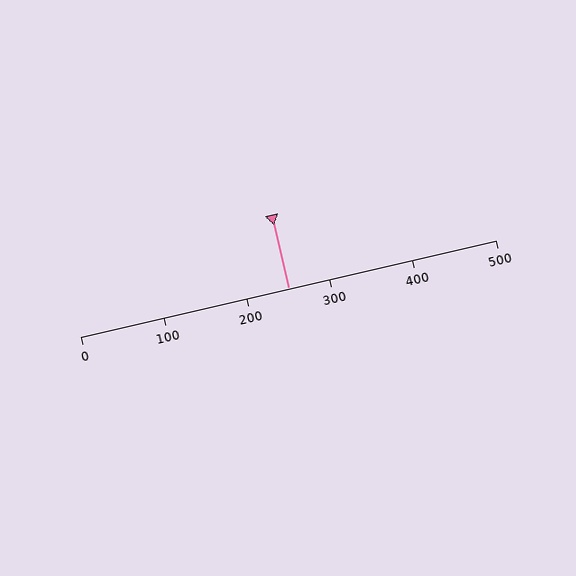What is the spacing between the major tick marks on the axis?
The major ticks are spaced 100 apart.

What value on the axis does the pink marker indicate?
The marker indicates approximately 250.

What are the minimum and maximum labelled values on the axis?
The axis runs from 0 to 500.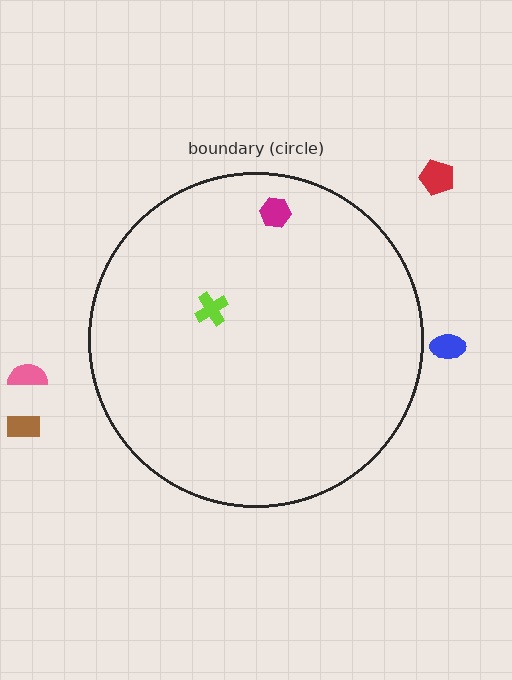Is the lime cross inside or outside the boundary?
Inside.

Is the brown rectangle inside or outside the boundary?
Outside.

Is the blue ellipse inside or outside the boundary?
Outside.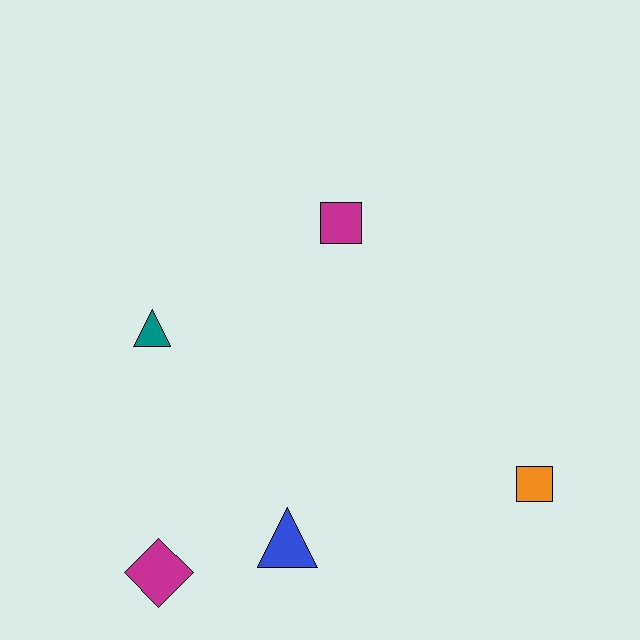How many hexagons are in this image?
There are no hexagons.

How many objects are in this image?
There are 5 objects.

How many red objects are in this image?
There are no red objects.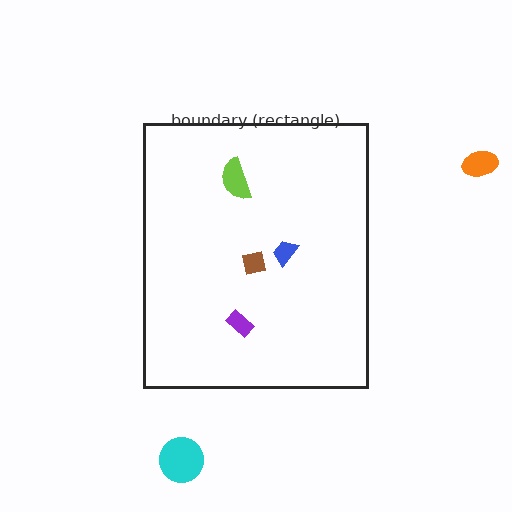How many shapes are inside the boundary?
4 inside, 2 outside.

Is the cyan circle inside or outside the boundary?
Outside.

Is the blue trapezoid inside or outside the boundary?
Inside.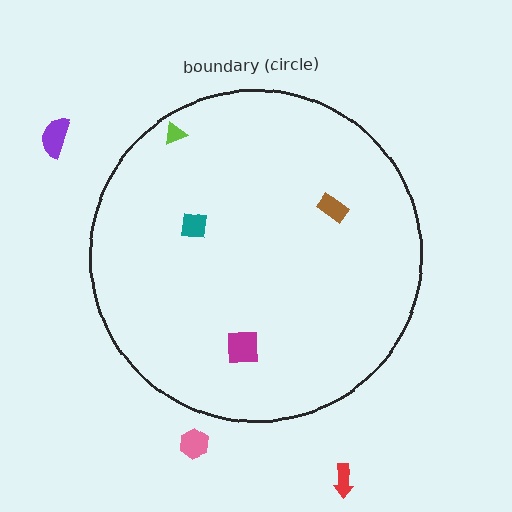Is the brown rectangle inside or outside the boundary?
Inside.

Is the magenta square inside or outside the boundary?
Inside.